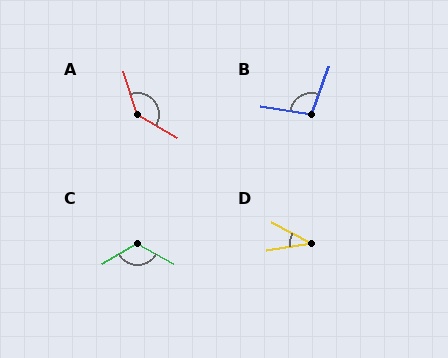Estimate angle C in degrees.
Approximately 121 degrees.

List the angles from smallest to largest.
D (37°), B (101°), C (121°), A (138°).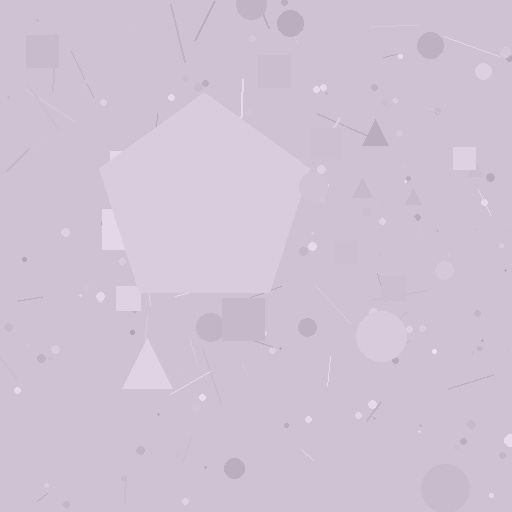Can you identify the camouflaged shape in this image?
The camouflaged shape is a pentagon.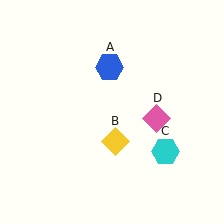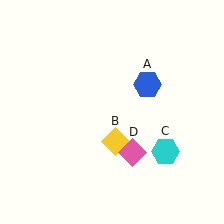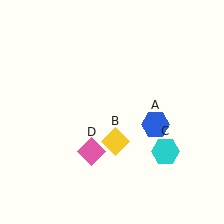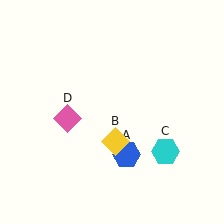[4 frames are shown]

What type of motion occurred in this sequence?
The blue hexagon (object A), pink diamond (object D) rotated clockwise around the center of the scene.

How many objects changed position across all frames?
2 objects changed position: blue hexagon (object A), pink diamond (object D).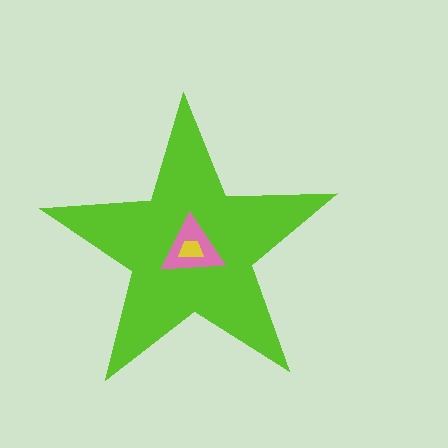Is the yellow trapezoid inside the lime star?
Yes.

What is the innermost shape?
The yellow trapezoid.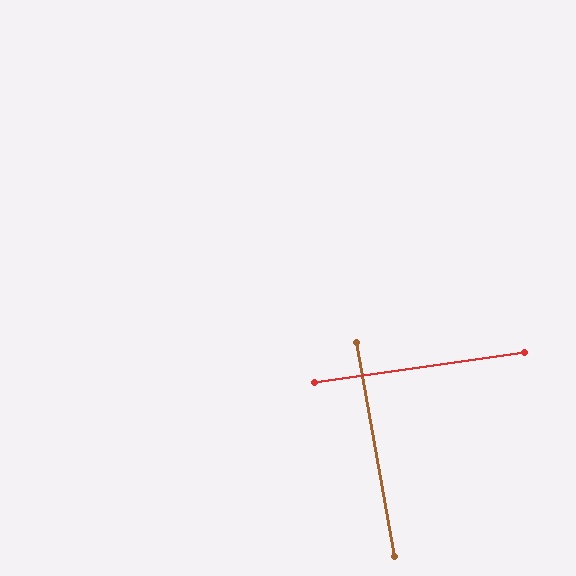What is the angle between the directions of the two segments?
Approximately 88 degrees.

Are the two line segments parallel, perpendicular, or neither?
Perpendicular — they meet at approximately 88°.